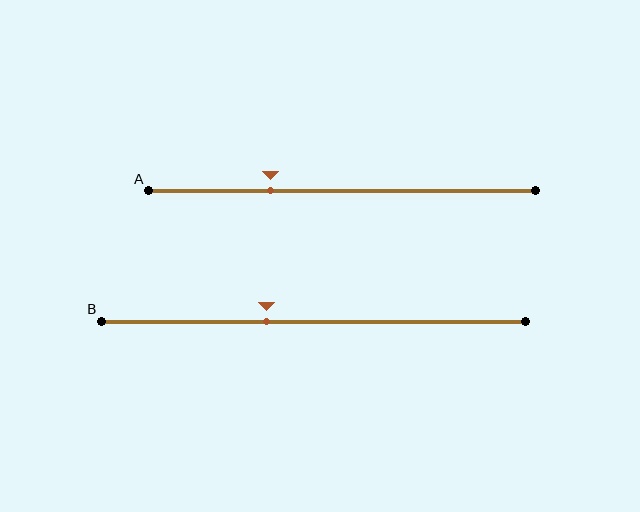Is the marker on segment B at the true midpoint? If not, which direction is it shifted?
No, the marker on segment B is shifted to the left by about 11% of the segment length.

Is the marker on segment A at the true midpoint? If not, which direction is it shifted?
No, the marker on segment A is shifted to the left by about 19% of the segment length.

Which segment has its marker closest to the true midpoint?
Segment B has its marker closest to the true midpoint.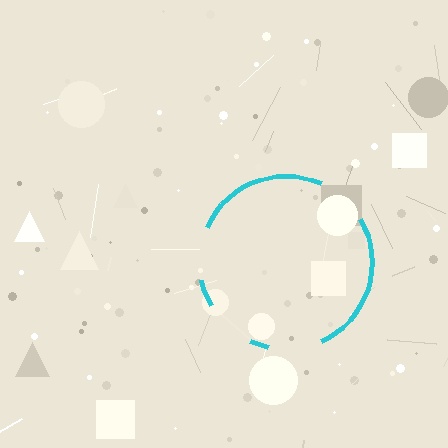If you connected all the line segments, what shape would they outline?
They would outline a circle.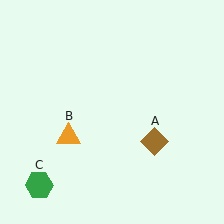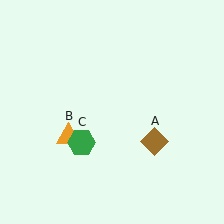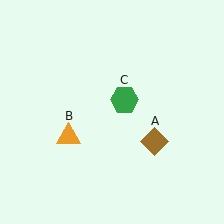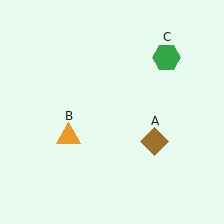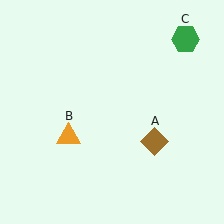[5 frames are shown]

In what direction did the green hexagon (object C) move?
The green hexagon (object C) moved up and to the right.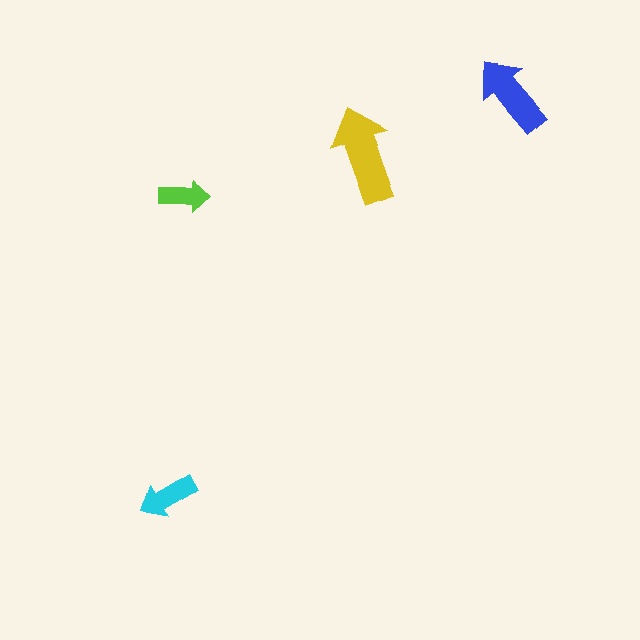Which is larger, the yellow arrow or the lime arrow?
The yellow one.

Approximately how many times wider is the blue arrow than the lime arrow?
About 1.5 times wider.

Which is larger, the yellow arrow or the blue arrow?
The yellow one.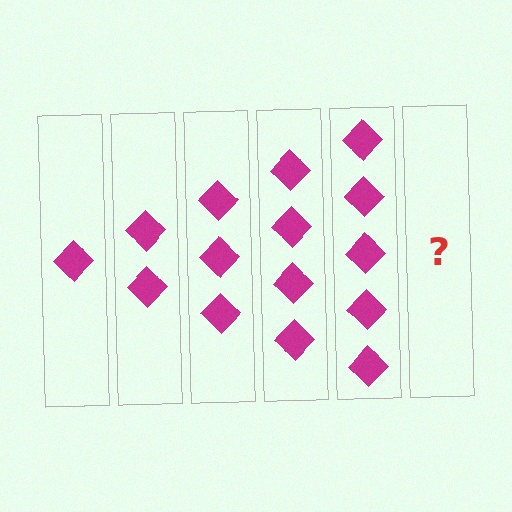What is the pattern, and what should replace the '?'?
The pattern is that each step adds one more diamond. The '?' should be 6 diamonds.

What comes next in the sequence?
The next element should be 6 diamonds.